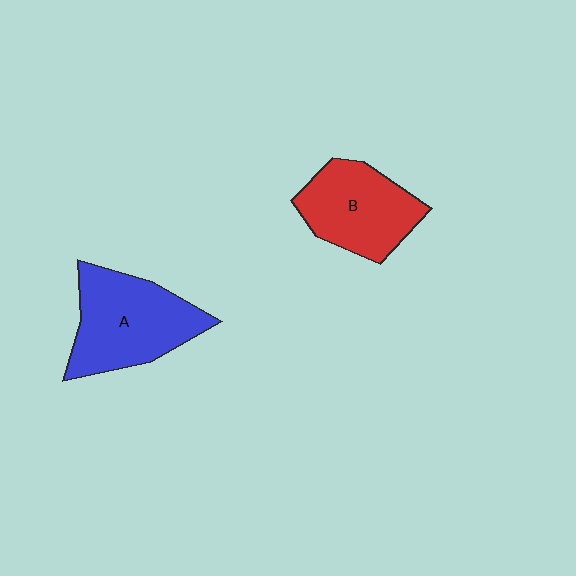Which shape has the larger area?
Shape A (blue).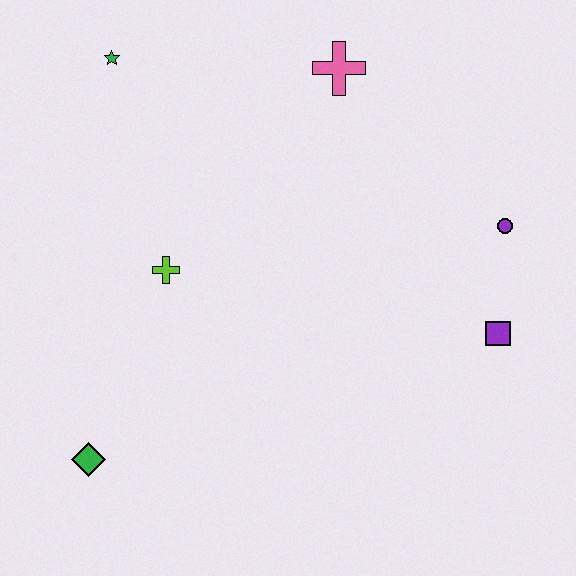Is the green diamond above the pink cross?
No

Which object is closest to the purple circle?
The purple square is closest to the purple circle.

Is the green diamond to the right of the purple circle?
No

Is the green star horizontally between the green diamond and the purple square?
Yes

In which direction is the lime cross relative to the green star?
The lime cross is below the green star.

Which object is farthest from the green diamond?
The purple circle is farthest from the green diamond.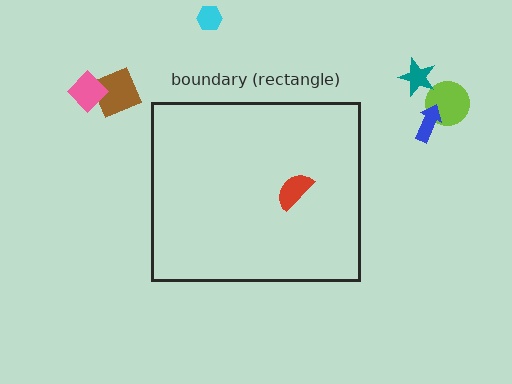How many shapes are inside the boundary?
1 inside, 6 outside.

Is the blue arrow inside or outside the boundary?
Outside.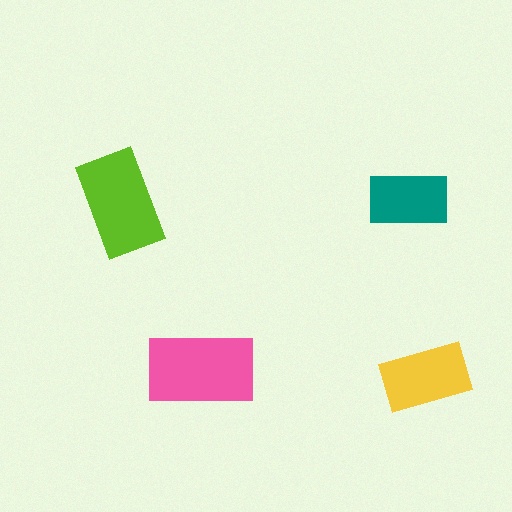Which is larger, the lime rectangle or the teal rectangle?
The lime one.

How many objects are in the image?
There are 4 objects in the image.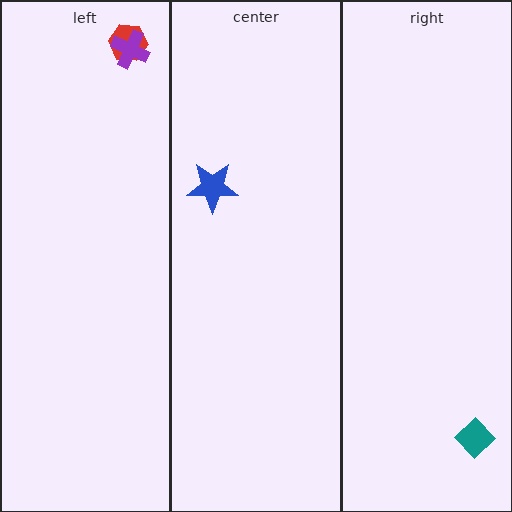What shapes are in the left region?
The red hexagon, the purple cross.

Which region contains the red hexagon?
The left region.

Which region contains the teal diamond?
The right region.